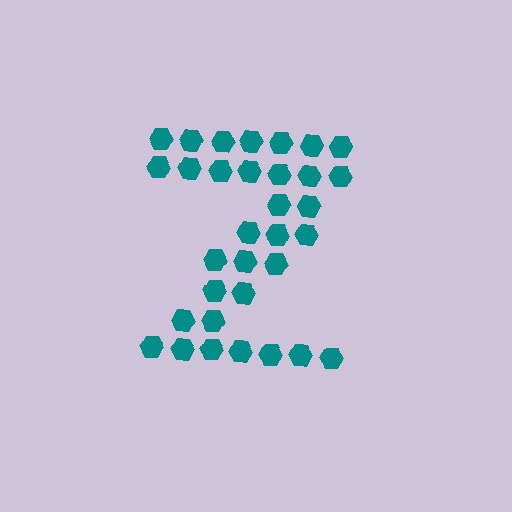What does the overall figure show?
The overall figure shows the letter Z.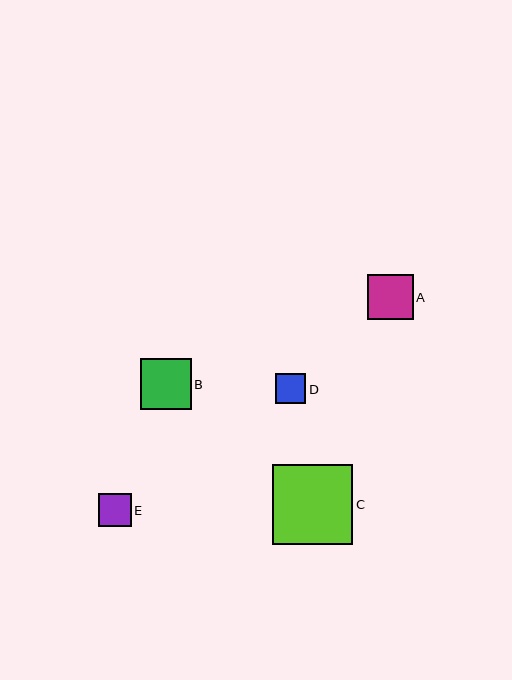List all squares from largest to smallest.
From largest to smallest: C, B, A, E, D.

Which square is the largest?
Square C is the largest with a size of approximately 80 pixels.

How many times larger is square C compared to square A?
Square C is approximately 1.8 times the size of square A.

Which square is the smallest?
Square D is the smallest with a size of approximately 30 pixels.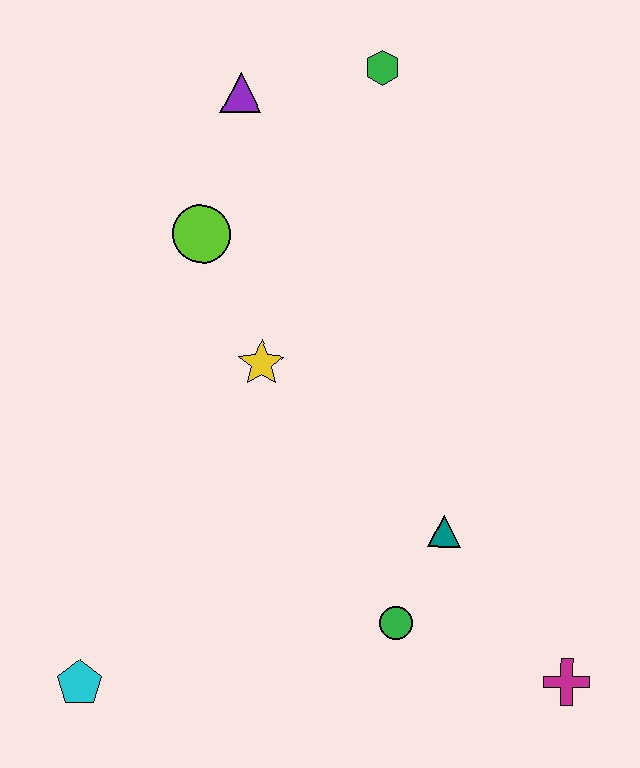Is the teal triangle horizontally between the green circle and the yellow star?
No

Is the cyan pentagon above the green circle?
No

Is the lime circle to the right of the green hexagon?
No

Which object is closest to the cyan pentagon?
The green circle is closest to the cyan pentagon.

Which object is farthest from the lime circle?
The magenta cross is farthest from the lime circle.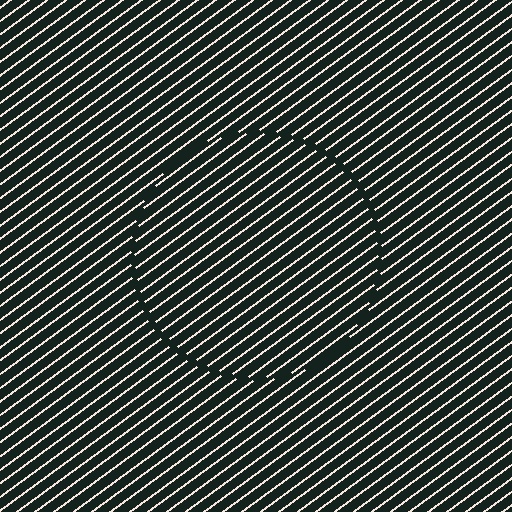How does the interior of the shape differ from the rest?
The interior of the shape contains the same grating, shifted by half a period — the contour is defined by the phase discontinuity where line-ends from the inner and outer gratings abut.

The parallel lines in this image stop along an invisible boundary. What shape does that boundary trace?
An illusory circle. The interior of the shape contains the same grating, shifted by half a period — the contour is defined by the phase discontinuity where line-ends from the inner and outer gratings abut.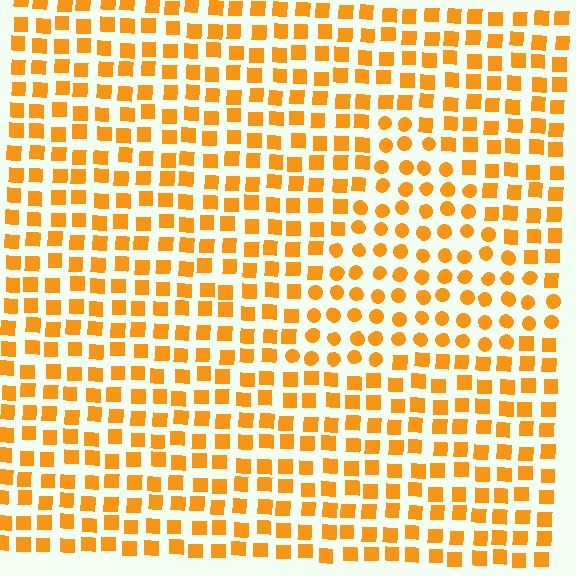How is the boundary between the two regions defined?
The boundary is defined by a change in element shape: circles inside vs. squares outside. All elements share the same color and spacing.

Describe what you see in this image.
The image is filled with small orange elements arranged in a uniform grid. A triangle-shaped region contains circles, while the surrounding area contains squares. The boundary is defined purely by the change in element shape.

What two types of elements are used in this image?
The image uses circles inside the triangle region and squares outside it.